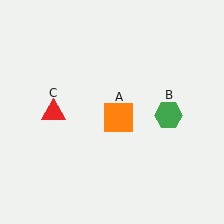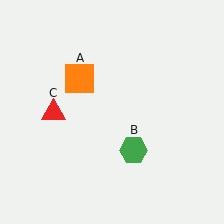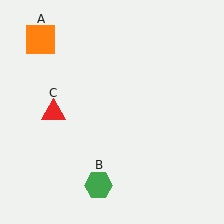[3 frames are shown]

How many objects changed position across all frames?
2 objects changed position: orange square (object A), green hexagon (object B).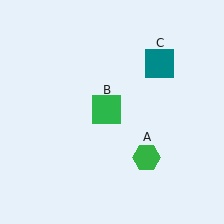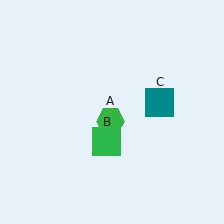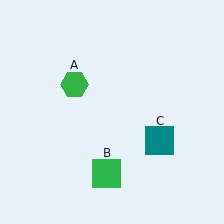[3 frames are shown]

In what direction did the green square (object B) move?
The green square (object B) moved down.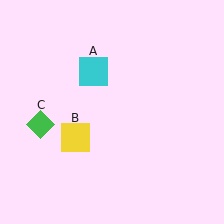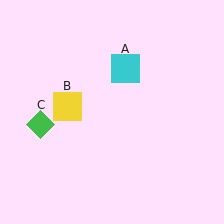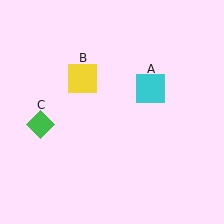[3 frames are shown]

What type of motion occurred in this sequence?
The cyan square (object A), yellow square (object B) rotated clockwise around the center of the scene.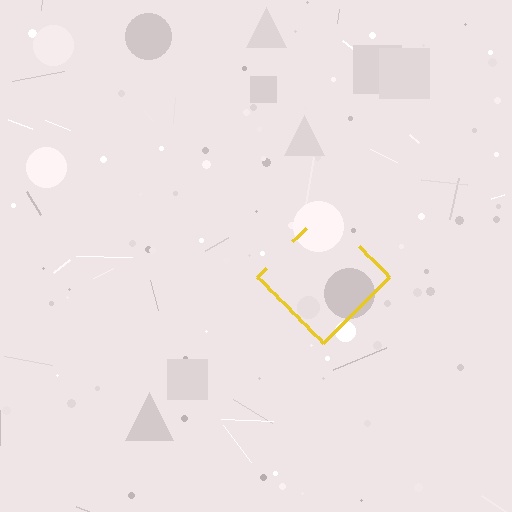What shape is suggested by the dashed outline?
The dashed outline suggests a diamond.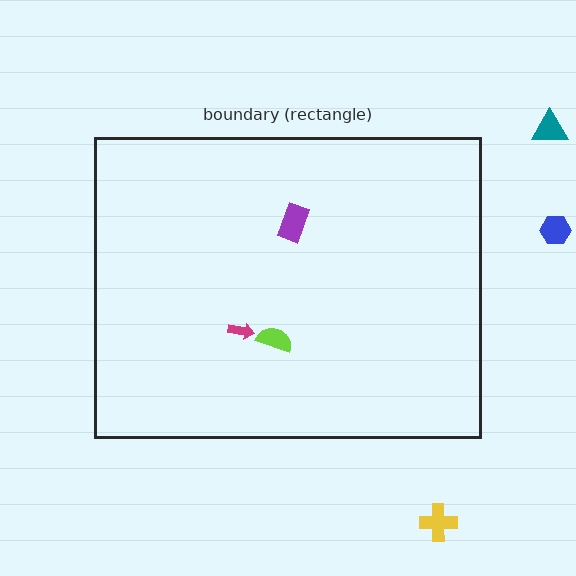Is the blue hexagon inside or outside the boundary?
Outside.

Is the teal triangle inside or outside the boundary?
Outside.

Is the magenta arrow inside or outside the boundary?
Inside.